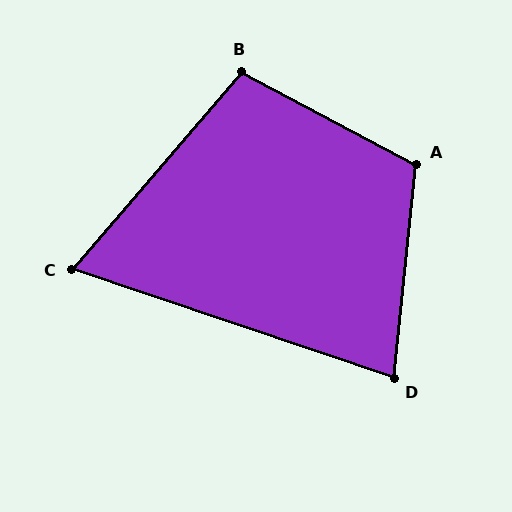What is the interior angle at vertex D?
Approximately 77 degrees (acute).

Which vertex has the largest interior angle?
A, at approximately 112 degrees.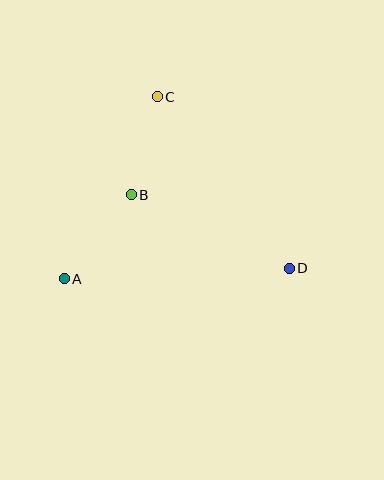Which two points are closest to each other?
Points B and C are closest to each other.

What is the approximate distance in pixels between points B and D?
The distance between B and D is approximately 174 pixels.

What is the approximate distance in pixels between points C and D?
The distance between C and D is approximately 216 pixels.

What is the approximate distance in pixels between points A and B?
The distance between A and B is approximately 107 pixels.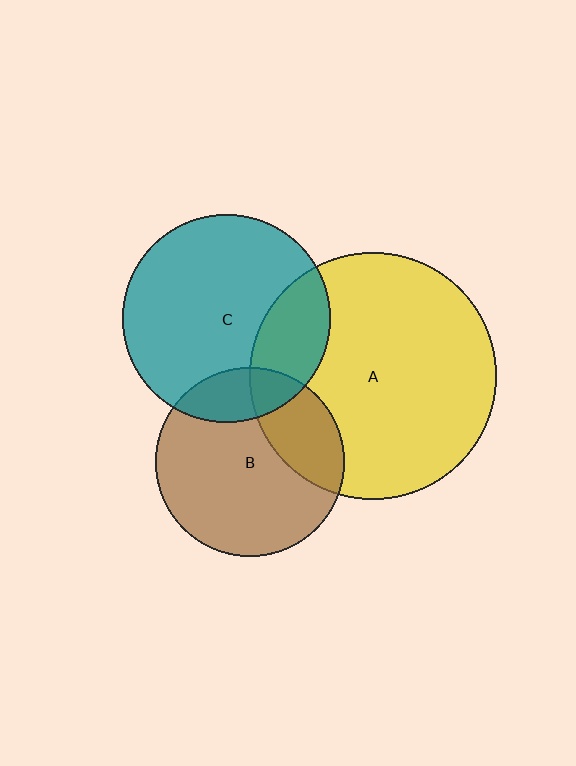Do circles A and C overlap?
Yes.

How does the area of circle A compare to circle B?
Approximately 1.7 times.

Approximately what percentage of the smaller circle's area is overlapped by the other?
Approximately 25%.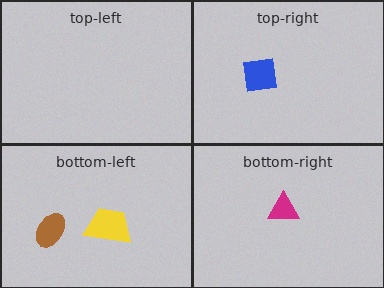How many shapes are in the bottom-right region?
1.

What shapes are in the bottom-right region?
The magenta triangle.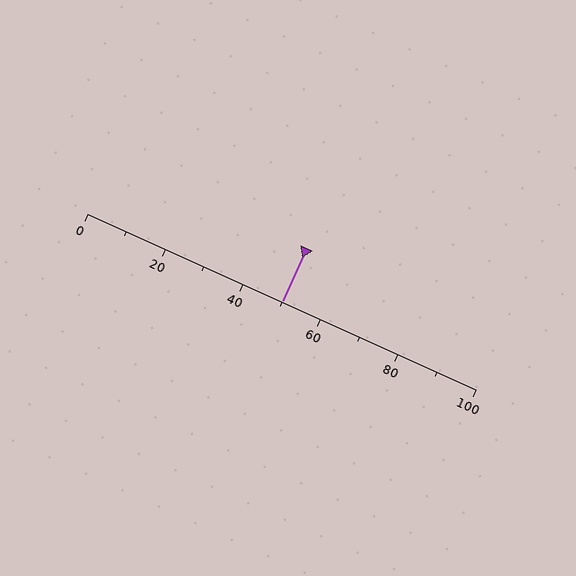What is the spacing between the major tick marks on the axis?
The major ticks are spaced 20 apart.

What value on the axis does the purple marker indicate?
The marker indicates approximately 50.